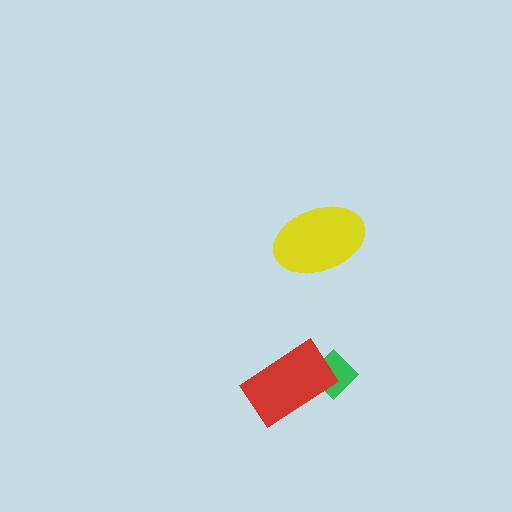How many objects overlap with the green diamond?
1 object overlaps with the green diamond.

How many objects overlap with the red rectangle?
1 object overlaps with the red rectangle.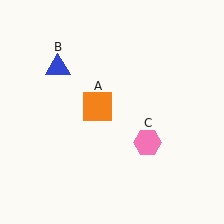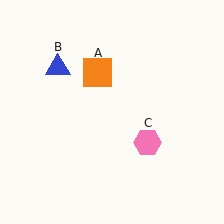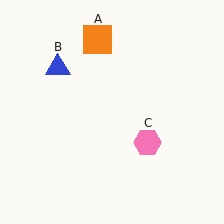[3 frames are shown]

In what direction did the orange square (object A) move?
The orange square (object A) moved up.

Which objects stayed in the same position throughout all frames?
Blue triangle (object B) and pink hexagon (object C) remained stationary.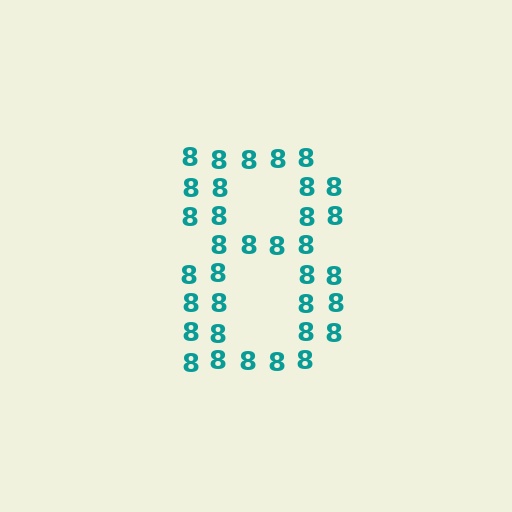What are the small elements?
The small elements are digit 8's.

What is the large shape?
The large shape is the digit 8.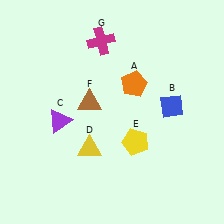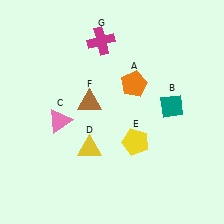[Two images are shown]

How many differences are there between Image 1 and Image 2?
There are 2 differences between the two images.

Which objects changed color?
B changed from blue to teal. C changed from purple to pink.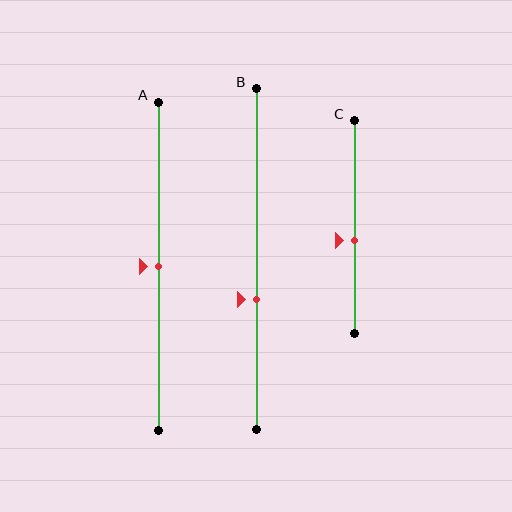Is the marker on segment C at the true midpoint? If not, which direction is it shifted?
No, the marker on segment C is shifted downward by about 6% of the segment length.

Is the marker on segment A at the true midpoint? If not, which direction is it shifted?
Yes, the marker on segment A is at the true midpoint.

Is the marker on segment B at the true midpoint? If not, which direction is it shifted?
No, the marker on segment B is shifted downward by about 12% of the segment length.